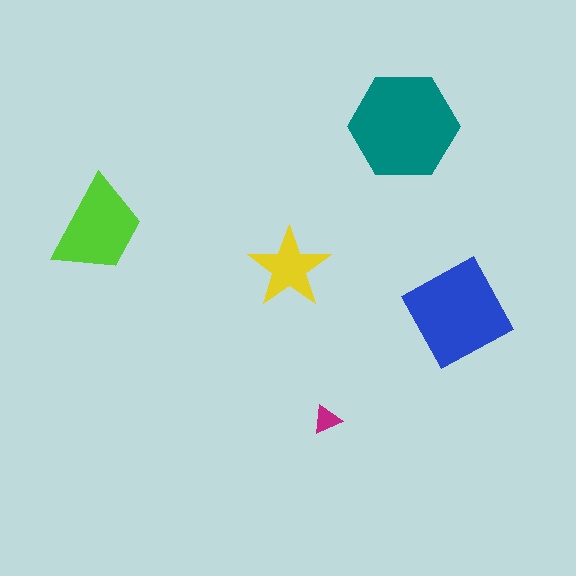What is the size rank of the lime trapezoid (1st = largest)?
3rd.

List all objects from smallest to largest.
The magenta triangle, the yellow star, the lime trapezoid, the blue diamond, the teal hexagon.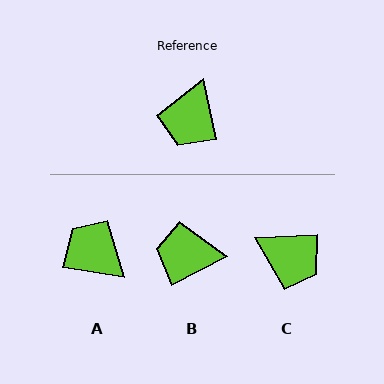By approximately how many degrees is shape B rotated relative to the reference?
Approximately 75 degrees clockwise.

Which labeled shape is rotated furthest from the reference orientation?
A, about 112 degrees away.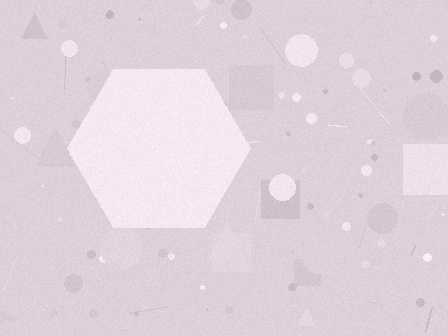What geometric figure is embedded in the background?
A hexagon is embedded in the background.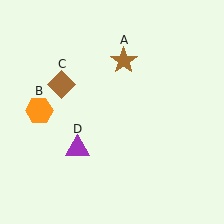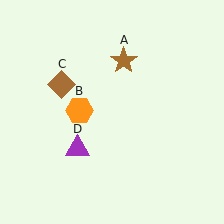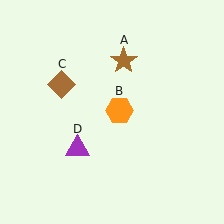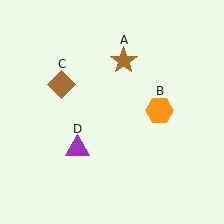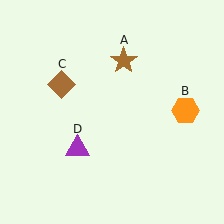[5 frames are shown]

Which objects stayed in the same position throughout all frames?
Brown star (object A) and brown diamond (object C) and purple triangle (object D) remained stationary.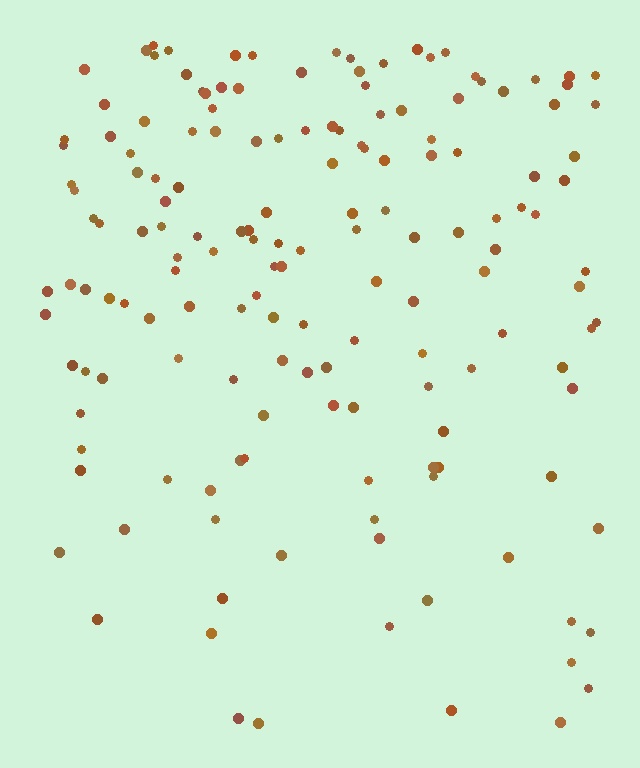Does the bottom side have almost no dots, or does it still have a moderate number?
Still a moderate number, just noticeably fewer than the top.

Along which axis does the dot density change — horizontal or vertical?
Vertical.